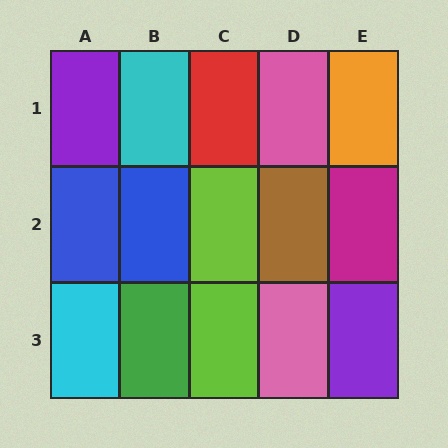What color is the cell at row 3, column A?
Cyan.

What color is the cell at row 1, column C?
Red.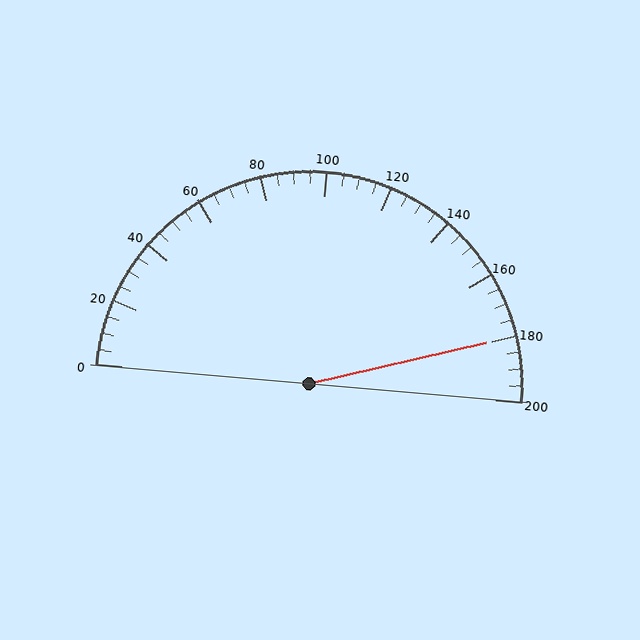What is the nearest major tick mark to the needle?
The nearest major tick mark is 180.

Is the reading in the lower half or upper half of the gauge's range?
The reading is in the upper half of the range (0 to 200).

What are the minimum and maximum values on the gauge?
The gauge ranges from 0 to 200.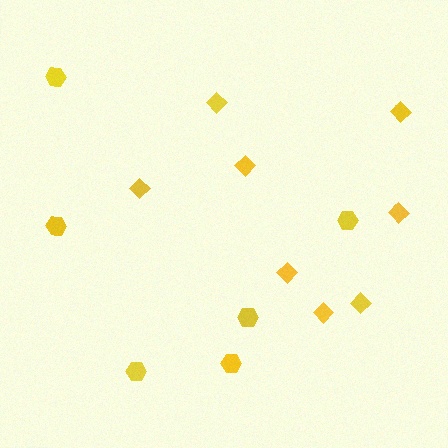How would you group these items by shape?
There are 2 groups: one group of diamonds (8) and one group of hexagons (6).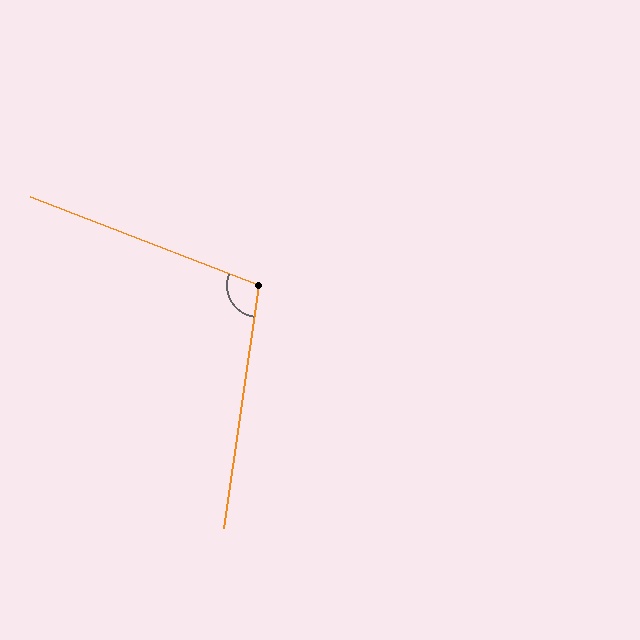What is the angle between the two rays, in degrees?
Approximately 103 degrees.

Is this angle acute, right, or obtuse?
It is obtuse.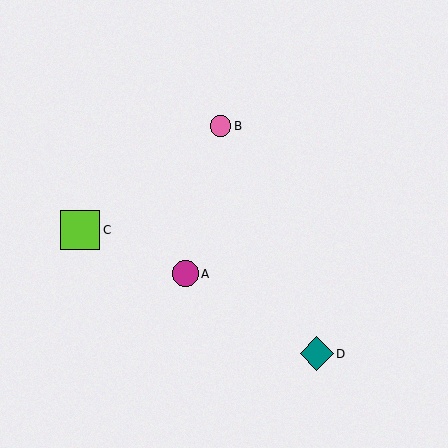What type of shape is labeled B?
Shape B is a pink circle.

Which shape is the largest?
The lime square (labeled C) is the largest.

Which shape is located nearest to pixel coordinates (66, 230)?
The lime square (labeled C) at (80, 230) is nearest to that location.